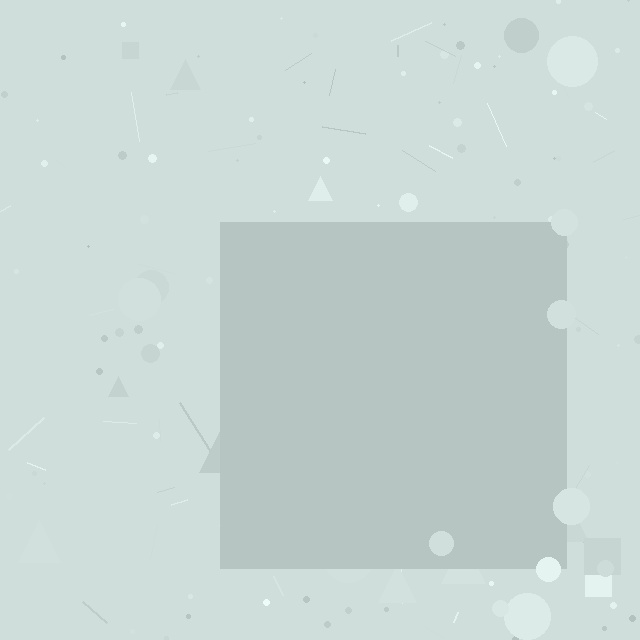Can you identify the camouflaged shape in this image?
The camouflaged shape is a square.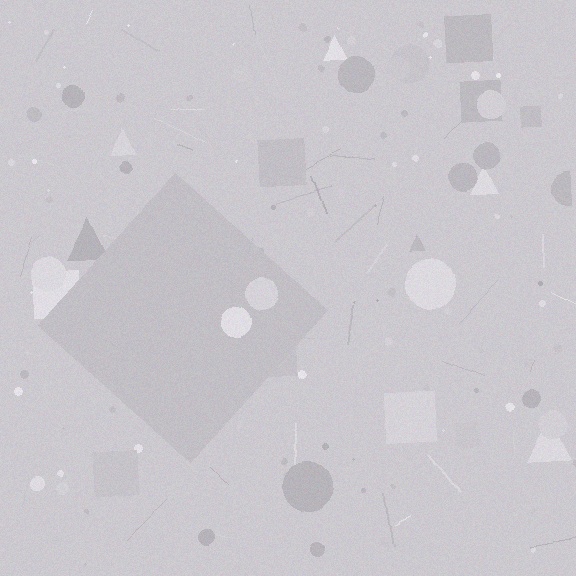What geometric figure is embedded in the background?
A diamond is embedded in the background.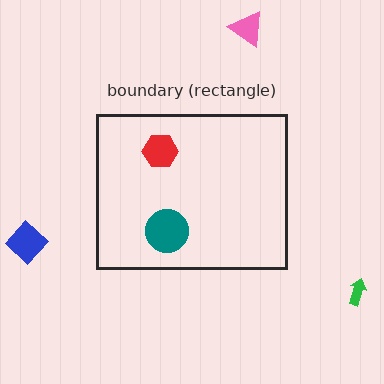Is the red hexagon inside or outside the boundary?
Inside.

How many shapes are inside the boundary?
2 inside, 3 outside.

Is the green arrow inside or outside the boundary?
Outside.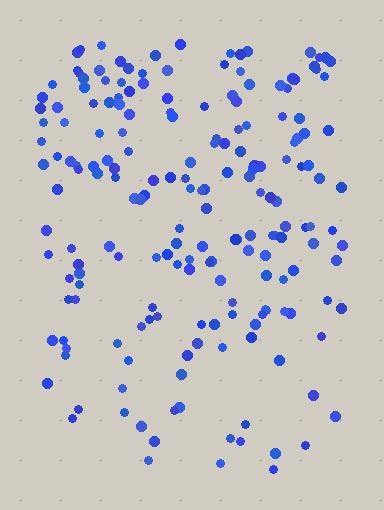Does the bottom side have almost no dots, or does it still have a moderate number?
Still a moderate number, just noticeably fewer than the top.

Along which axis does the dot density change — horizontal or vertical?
Vertical.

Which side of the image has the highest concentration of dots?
The top.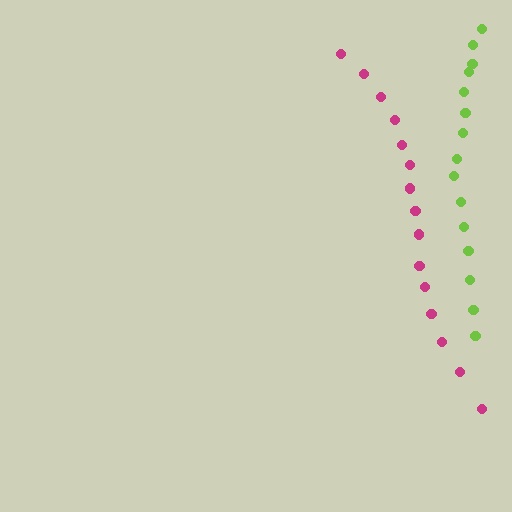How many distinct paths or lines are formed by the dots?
There are 2 distinct paths.